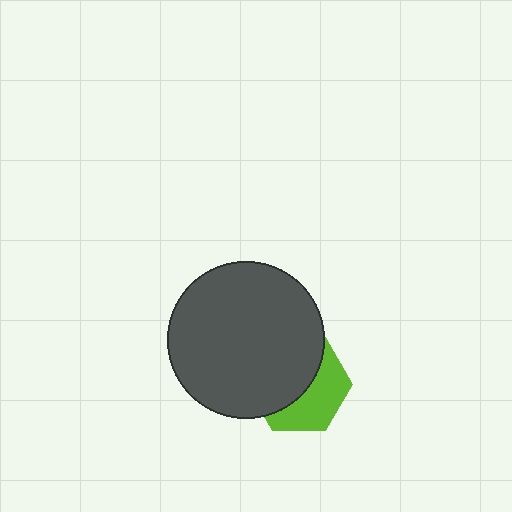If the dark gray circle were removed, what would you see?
You would see the complete lime hexagon.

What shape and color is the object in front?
The object in front is a dark gray circle.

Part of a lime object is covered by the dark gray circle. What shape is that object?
It is a hexagon.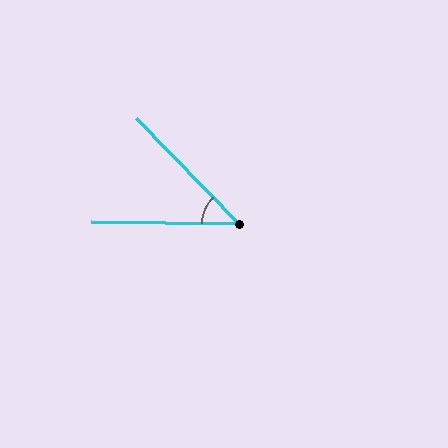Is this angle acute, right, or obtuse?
It is acute.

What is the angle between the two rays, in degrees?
Approximately 45 degrees.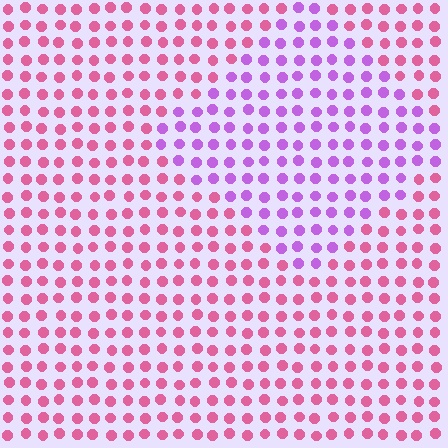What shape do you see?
I see a diamond.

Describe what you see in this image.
The image is filled with small pink elements in a uniform arrangement. A diamond-shaped region is visible where the elements are tinted to a slightly different hue, forming a subtle color boundary.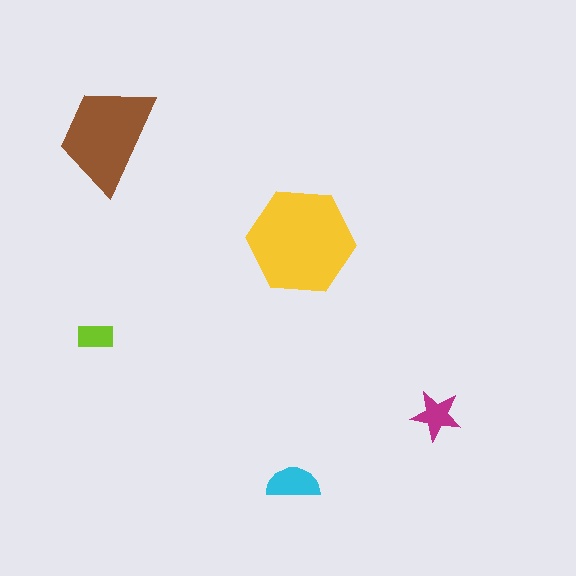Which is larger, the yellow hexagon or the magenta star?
The yellow hexagon.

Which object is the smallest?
The lime rectangle.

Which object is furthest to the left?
The lime rectangle is leftmost.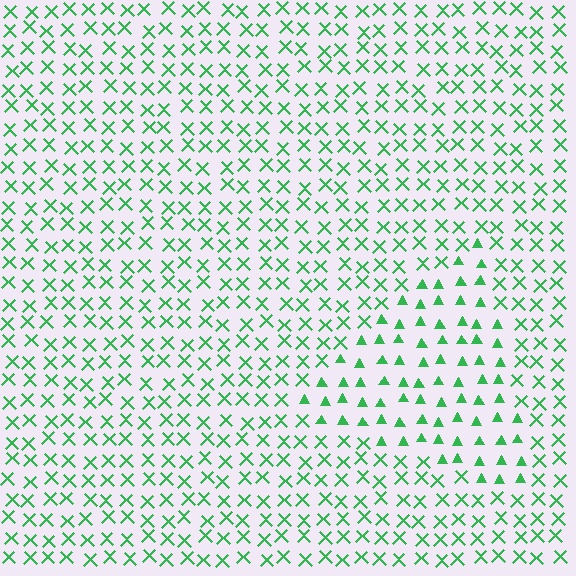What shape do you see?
I see a triangle.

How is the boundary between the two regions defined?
The boundary is defined by a change in element shape: triangles inside vs. X marks outside. All elements share the same color and spacing.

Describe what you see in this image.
The image is filled with small green elements arranged in a uniform grid. A triangle-shaped region contains triangles, while the surrounding area contains X marks. The boundary is defined purely by the change in element shape.